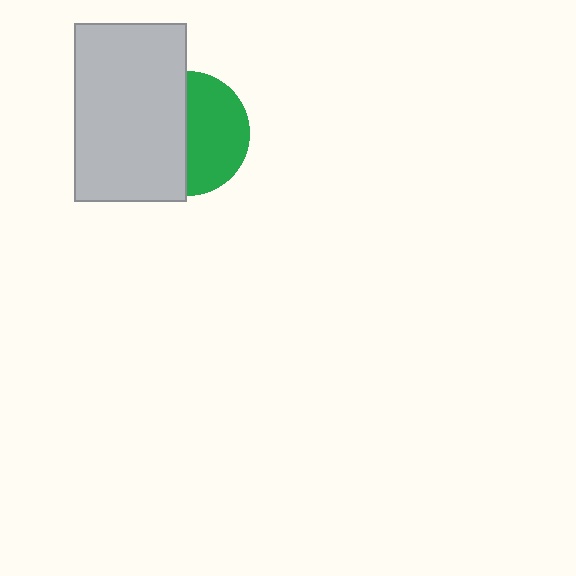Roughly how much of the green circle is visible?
About half of it is visible (roughly 50%).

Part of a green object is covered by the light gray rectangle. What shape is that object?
It is a circle.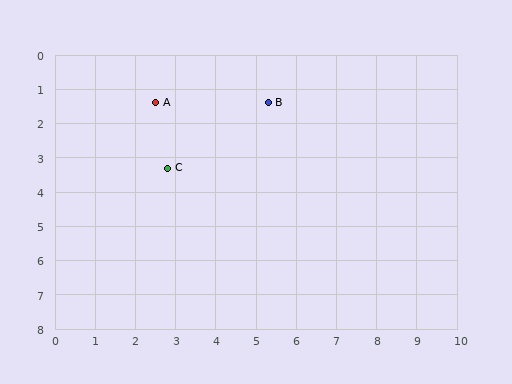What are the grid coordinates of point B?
Point B is at approximately (5.3, 1.4).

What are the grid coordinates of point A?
Point A is at approximately (2.5, 1.4).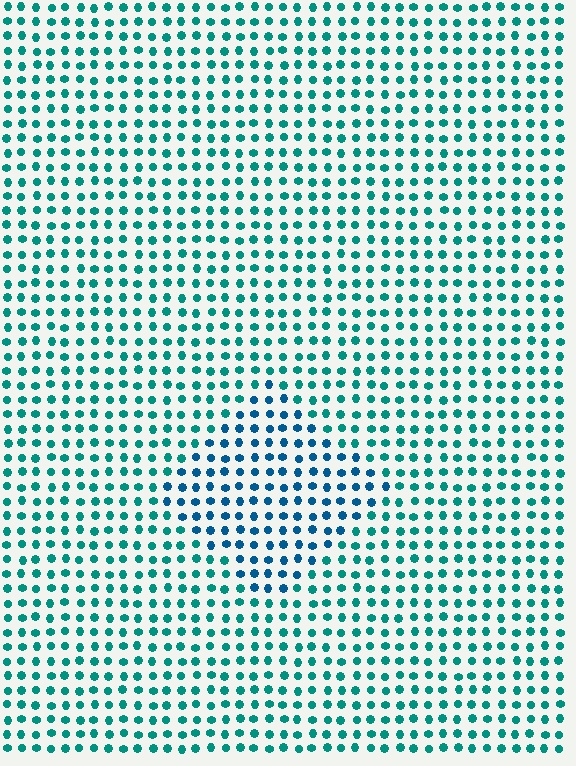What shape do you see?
I see a diamond.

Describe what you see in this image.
The image is filled with small teal elements in a uniform arrangement. A diamond-shaped region is visible where the elements are tinted to a slightly different hue, forming a subtle color boundary.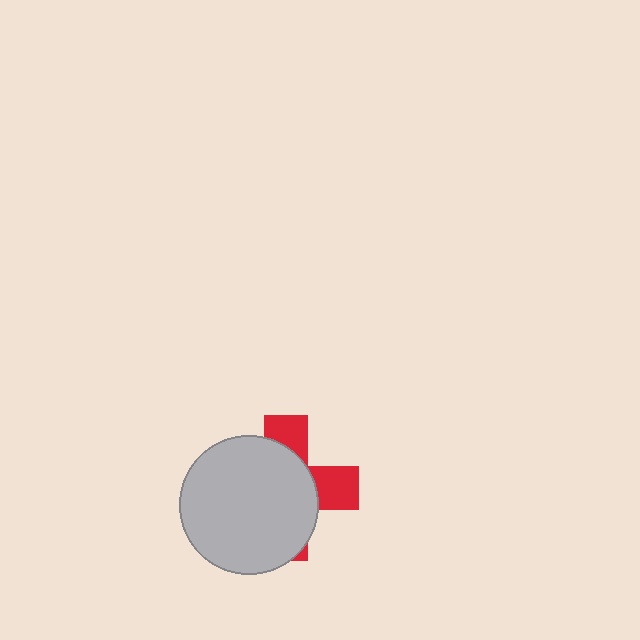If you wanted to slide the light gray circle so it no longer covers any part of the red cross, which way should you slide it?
Slide it left — that is the most direct way to separate the two shapes.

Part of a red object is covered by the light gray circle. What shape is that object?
It is a cross.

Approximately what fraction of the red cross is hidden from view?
Roughly 68% of the red cross is hidden behind the light gray circle.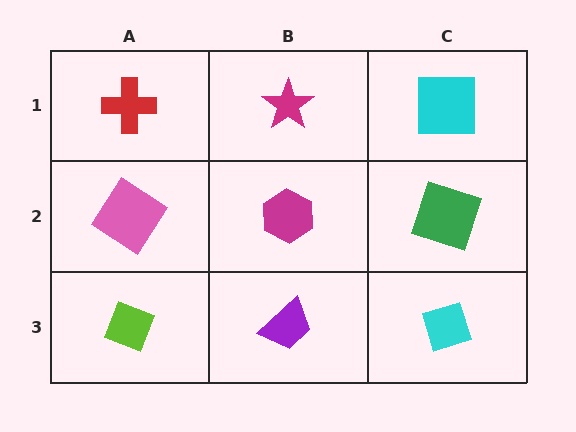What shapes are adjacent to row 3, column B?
A magenta hexagon (row 2, column B), a lime diamond (row 3, column A), a cyan diamond (row 3, column C).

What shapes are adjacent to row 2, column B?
A magenta star (row 1, column B), a purple trapezoid (row 3, column B), a pink diamond (row 2, column A), a green square (row 2, column C).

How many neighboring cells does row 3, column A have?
2.